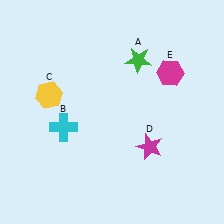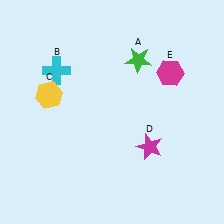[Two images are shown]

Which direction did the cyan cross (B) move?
The cyan cross (B) moved up.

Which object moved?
The cyan cross (B) moved up.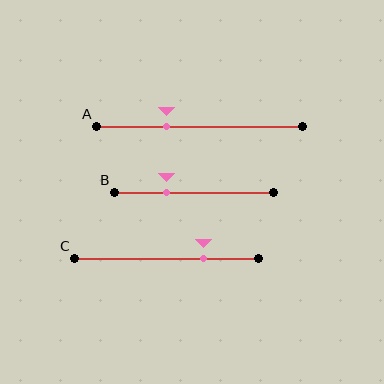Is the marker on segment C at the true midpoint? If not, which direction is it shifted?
No, the marker on segment C is shifted to the right by about 20% of the segment length.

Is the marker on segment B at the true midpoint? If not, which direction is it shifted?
No, the marker on segment B is shifted to the left by about 17% of the segment length.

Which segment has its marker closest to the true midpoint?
Segment A has its marker closest to the true midpoint.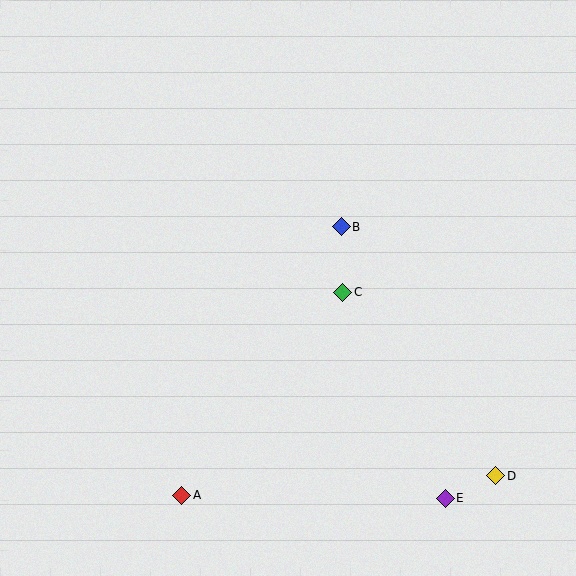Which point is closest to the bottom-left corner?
Point A is closest to the bottom-left corner.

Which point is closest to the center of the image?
Point C at (343, 292) is closest to the center.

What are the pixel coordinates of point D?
Point D is at (496, 476).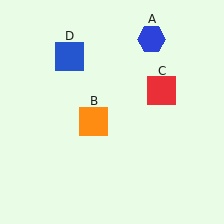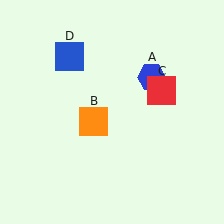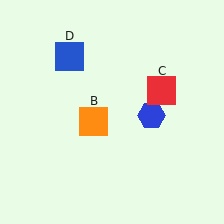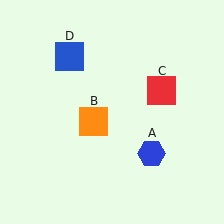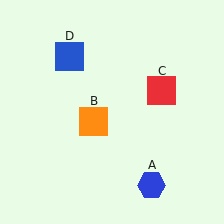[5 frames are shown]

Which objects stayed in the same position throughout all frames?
Orange square (object B) and red square (object C) and blue square (object D) remained stationary.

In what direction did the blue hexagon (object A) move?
The blue hexagon (object A) moved down.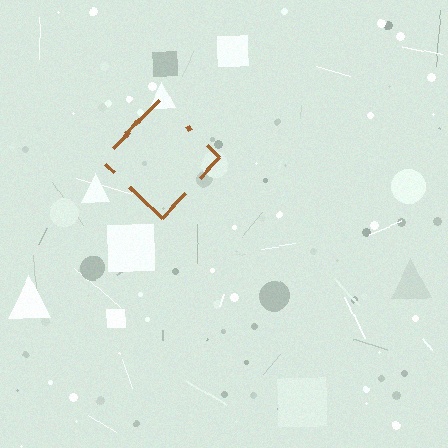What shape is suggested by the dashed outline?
The dashed outline suggests a diamond.